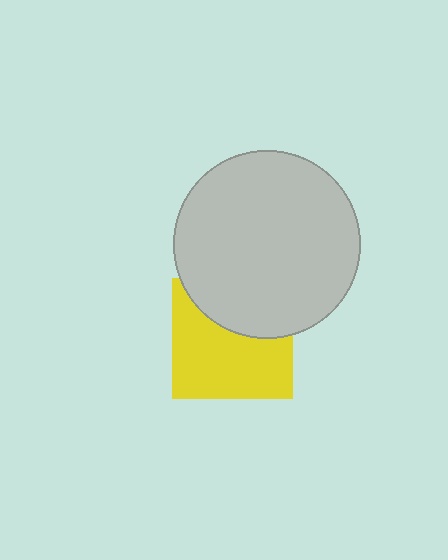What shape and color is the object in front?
The object in front is a light gray circle.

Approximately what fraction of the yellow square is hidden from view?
Roughly 37% of the yellow square is hidden behind the light gray circle.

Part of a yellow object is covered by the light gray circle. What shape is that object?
It is a square.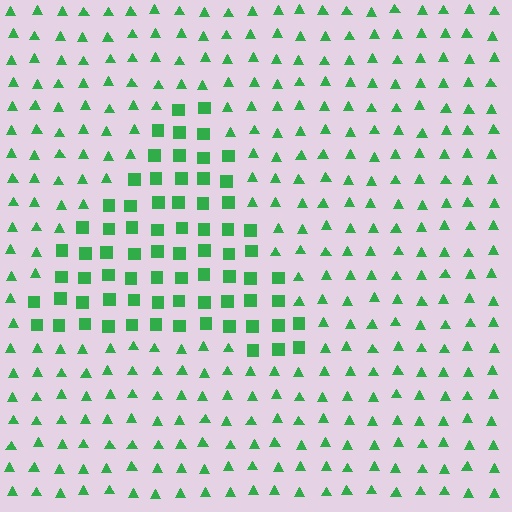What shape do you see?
I see a triangle.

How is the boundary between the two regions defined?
The boundary is defined by a change in element shape: squares inside vs. triangles outside. All elements share the same color and spacing.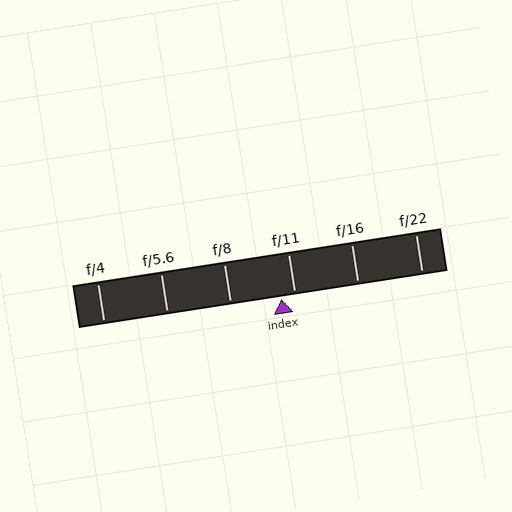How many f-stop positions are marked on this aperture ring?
There are 6 f-stop positions marked.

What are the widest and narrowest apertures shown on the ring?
The widest aperture shown is f/4 and the narrowest is f/22.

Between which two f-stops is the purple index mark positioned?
The index mark is between f/8 and f/11.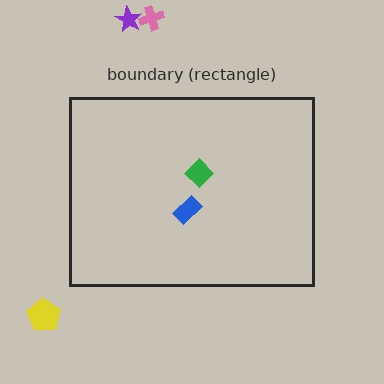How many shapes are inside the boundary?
2 inside, 3 outside.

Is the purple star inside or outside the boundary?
Outside.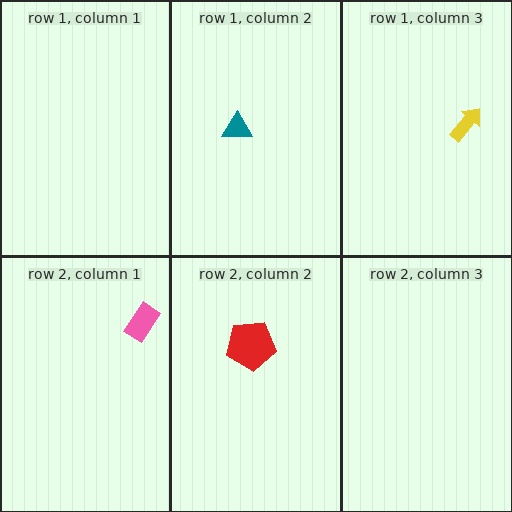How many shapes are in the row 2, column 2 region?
1.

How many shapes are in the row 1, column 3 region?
1.